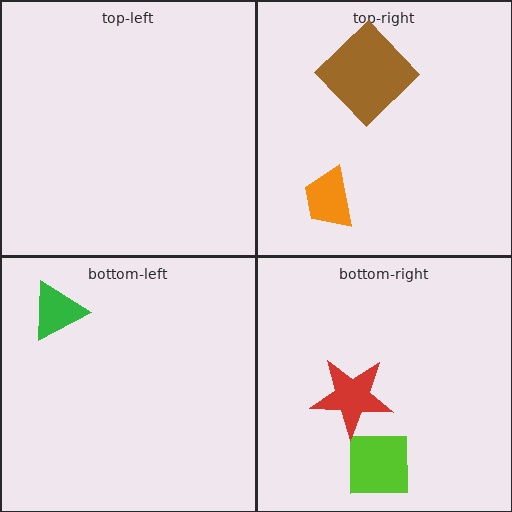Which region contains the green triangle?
The bottom-left region.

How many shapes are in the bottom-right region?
2.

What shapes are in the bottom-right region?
The lime square, the red star.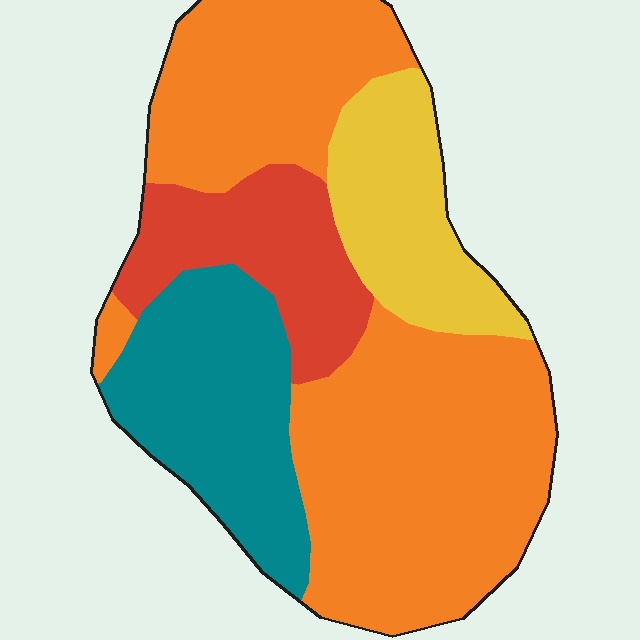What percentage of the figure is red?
Red covers 14% of the figure.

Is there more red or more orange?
Orange.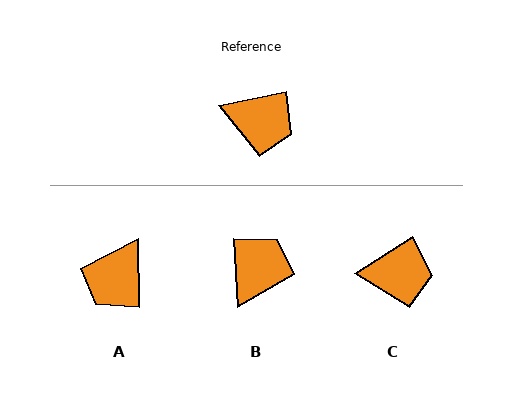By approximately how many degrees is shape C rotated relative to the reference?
Approximately 20 degrees counter-clockwise.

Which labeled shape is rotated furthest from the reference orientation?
A, about 101 degrees away.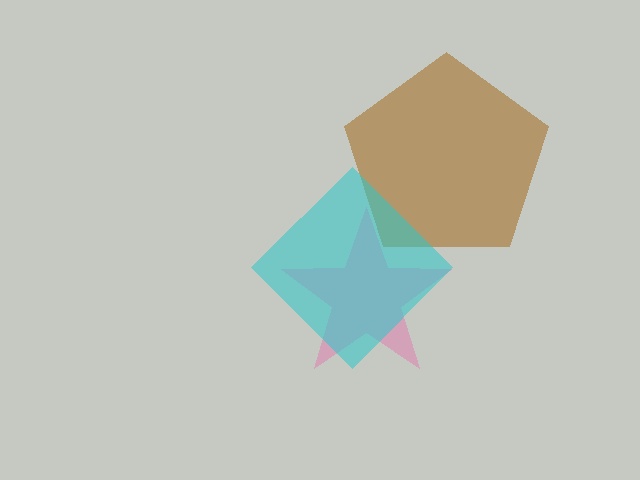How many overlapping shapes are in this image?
There are 3 overlapping shapes in the image.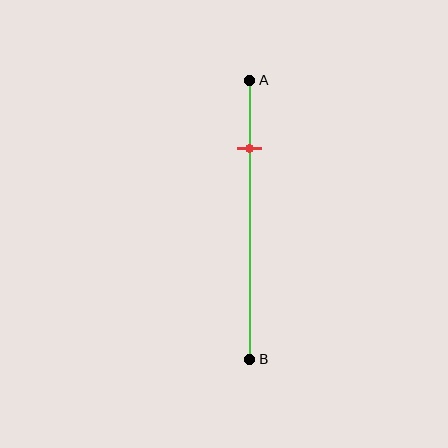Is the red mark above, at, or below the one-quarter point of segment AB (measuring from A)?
The red mark is approximately at the one-quarter point of segment AB.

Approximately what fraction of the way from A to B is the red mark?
The red mark is approximately 25% of the way from A to B.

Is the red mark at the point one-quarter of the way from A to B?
Yes, the mark is approximately at the one-quarter point.